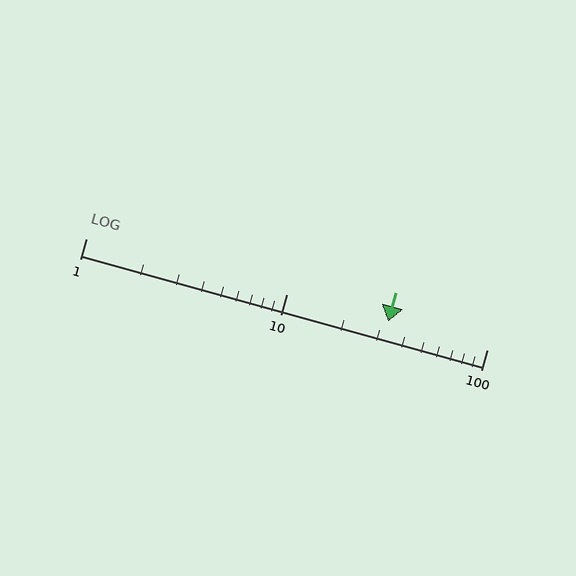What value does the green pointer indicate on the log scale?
The pointer indicates approximately 32.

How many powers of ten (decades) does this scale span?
The scale spans 2 decades, from 1 to 100.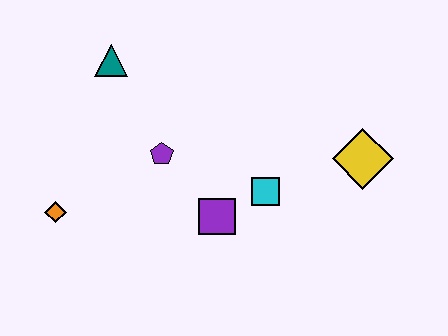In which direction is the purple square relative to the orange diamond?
The purple square is to the right of the orange diamond.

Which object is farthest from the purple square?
The teal triangle is farthest from the purple square.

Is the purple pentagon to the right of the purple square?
No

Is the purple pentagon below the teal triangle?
Yes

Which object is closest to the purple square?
The cyan square is closest to the purple square.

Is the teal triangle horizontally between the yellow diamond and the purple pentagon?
No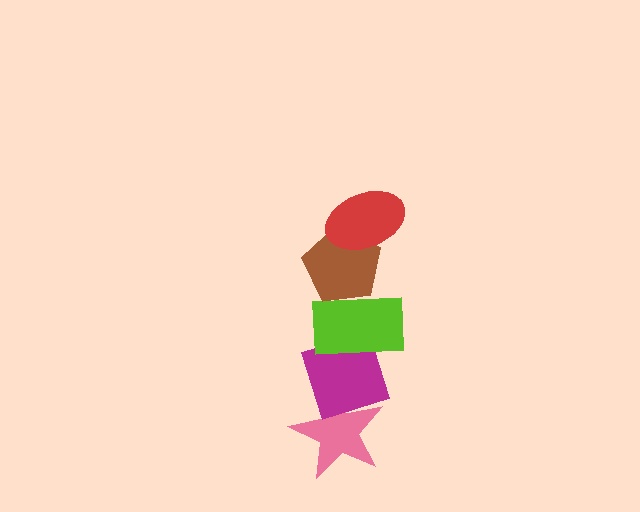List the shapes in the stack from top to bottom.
From top to bottom: the red ellipse, the brown pentagon, the lime rectangle, the magenta diamond, the pink star.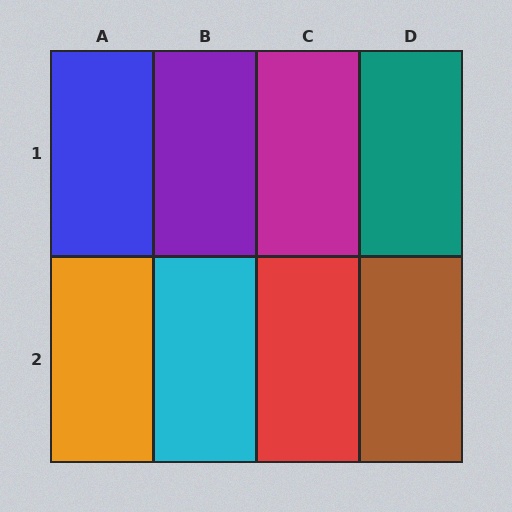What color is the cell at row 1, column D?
Teal.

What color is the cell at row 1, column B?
Purple.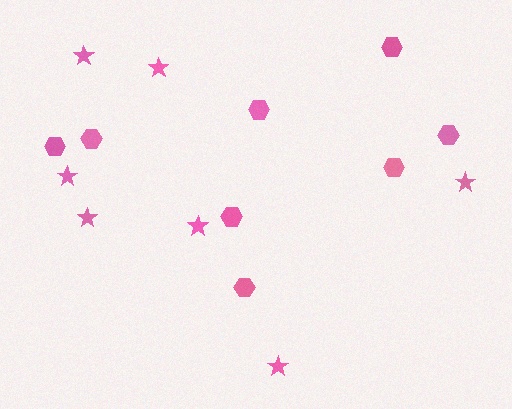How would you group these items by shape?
There are 2 groups: one group of stars (7) and one group of hexagons (8).